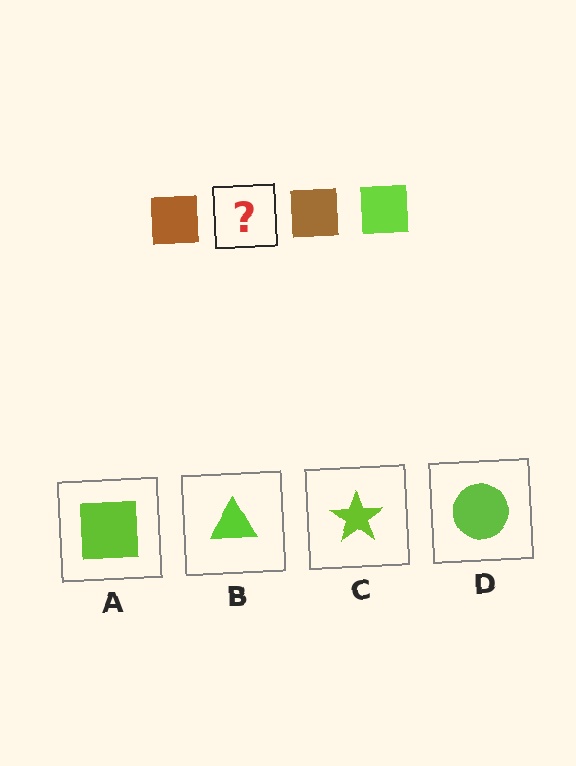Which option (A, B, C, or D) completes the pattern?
A.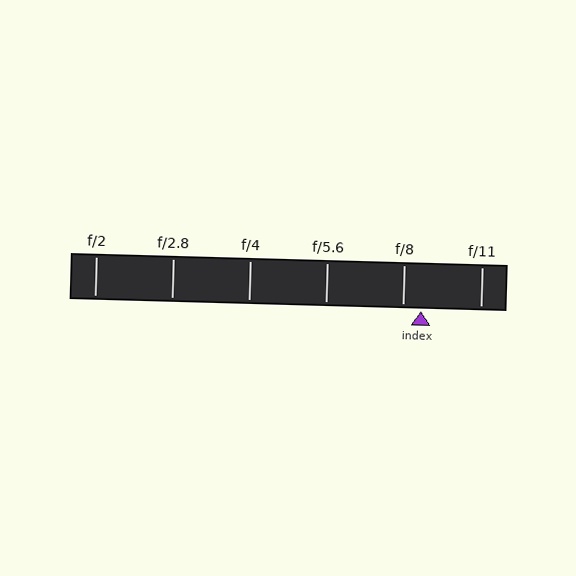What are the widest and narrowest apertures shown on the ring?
The widest aperture shown is f/2 and the narrowest is f/11.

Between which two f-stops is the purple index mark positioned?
The index mark is between f/8 and f/11.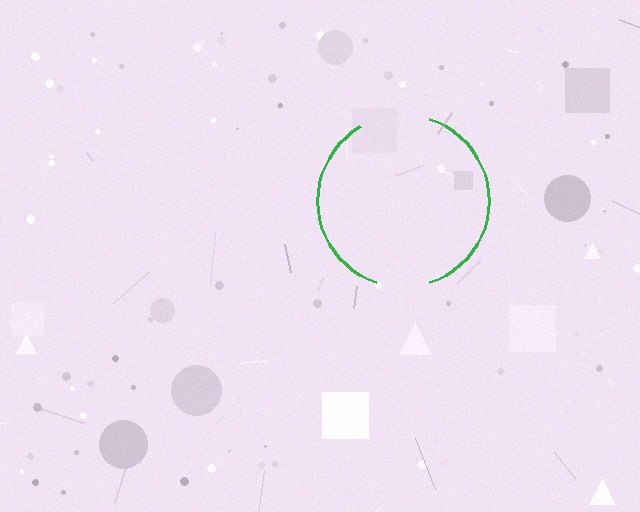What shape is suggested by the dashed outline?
The dashed outline suggests a circle.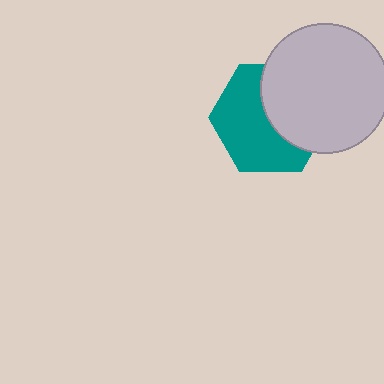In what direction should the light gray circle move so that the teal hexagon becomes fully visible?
The light gray circle should move right. That is the shortest direction to clear the overlap and leave the teal hexagon fully visible.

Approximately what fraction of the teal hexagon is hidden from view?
Roughly 44% of the teal hexagon is hidden behind the light gray circle.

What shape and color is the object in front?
The object in front is a light gray circle.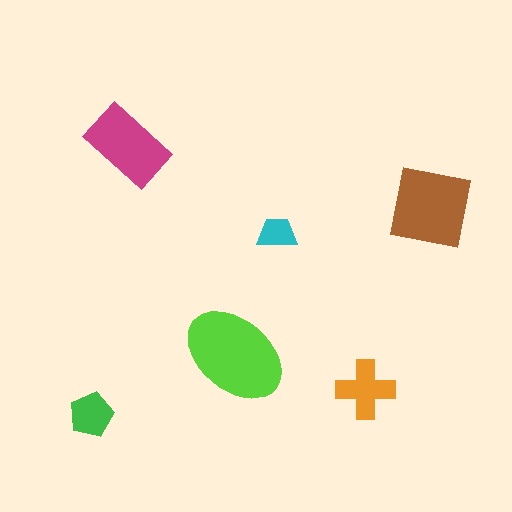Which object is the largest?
The lime ellipse.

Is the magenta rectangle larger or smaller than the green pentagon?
Larger.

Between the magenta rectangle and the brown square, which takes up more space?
The brown square.